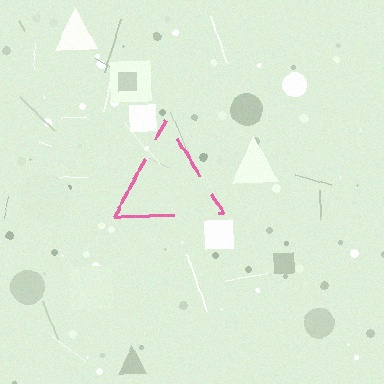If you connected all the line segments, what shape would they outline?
They would outline a triangle.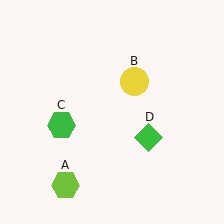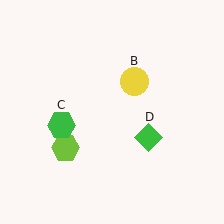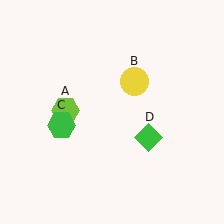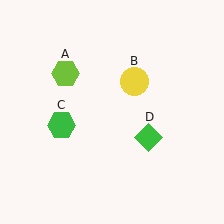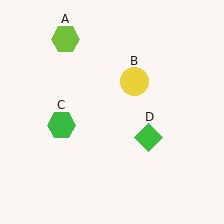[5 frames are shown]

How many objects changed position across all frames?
1 object changed position: lime hexagon (object A).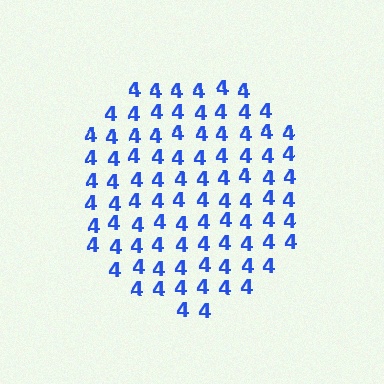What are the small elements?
The small elements are digit 4's.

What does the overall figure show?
The overall figure shows a circle.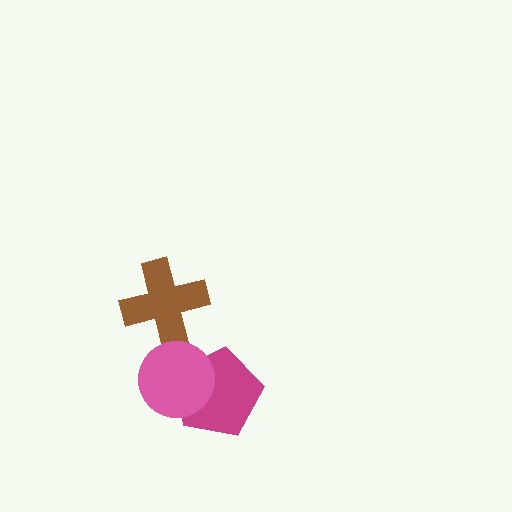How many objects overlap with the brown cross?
0 objects overlap with the brown cross.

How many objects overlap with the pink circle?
1 object overlaps with the pink circle.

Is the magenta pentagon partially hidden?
Yes, it is partially covered by another shape.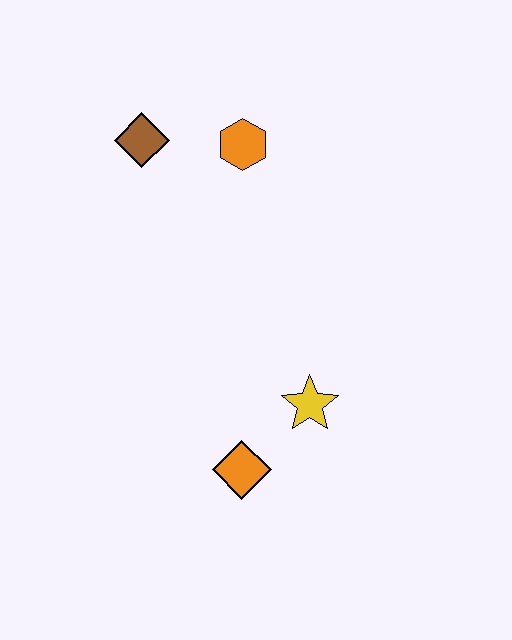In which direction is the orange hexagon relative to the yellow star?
The orange hexagon is above the yellow star.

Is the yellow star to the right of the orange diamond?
Yes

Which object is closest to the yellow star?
The orange diamond is closest to the yellow star.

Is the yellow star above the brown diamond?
No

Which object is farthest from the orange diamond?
The brown diamond is farthest from the orange diamond.